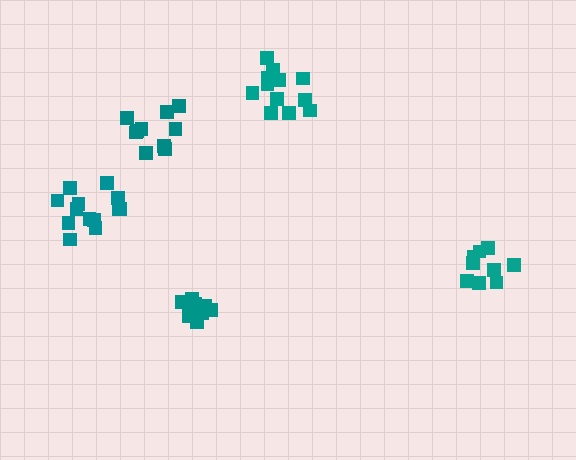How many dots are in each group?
Group 1: 10 dots, Group 2: 14 dots, Group 3: 9 dots, Group 4: 9 dots, Group 5: 13 dots (55 total).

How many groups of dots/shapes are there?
There are 5 groups.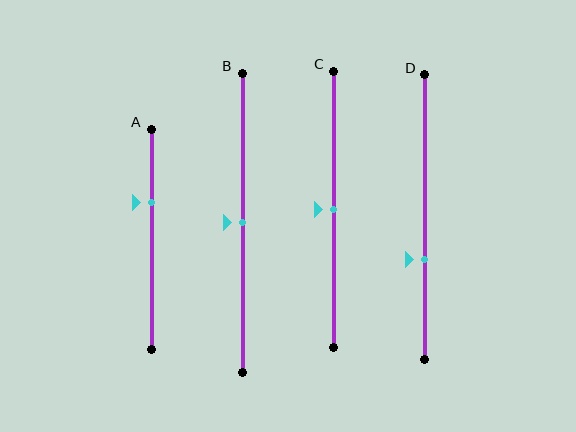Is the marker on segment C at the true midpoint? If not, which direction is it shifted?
Yes, the marker on segment C is at the true midpoint.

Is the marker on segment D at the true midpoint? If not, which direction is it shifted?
No, the marker on segment D is shifted downward by about 15% of the segment length.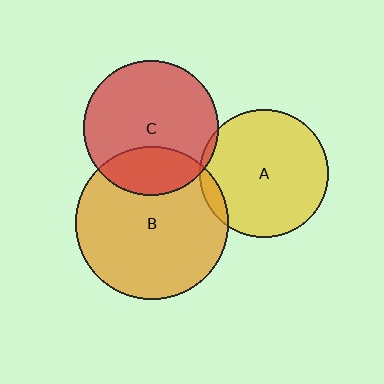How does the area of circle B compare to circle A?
Approximately 1.4 times.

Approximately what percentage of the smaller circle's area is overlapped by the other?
Approximately 5%.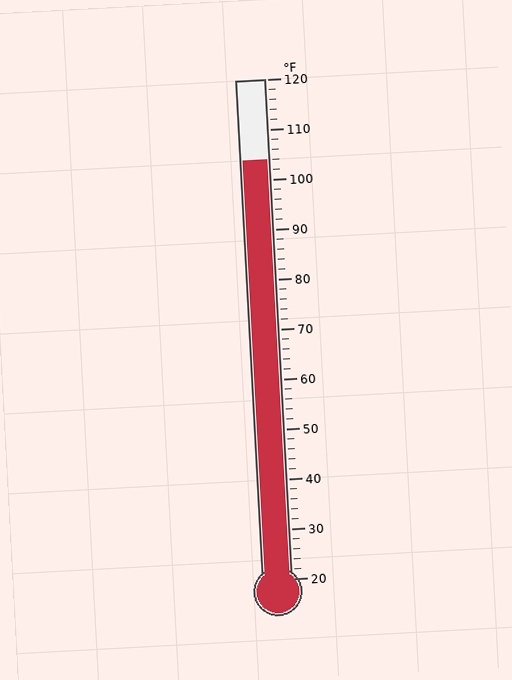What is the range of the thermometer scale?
The thermometer scale ranges from 20°F to 120°F.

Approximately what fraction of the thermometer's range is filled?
The thermometer is filled to approximately 85% of its range.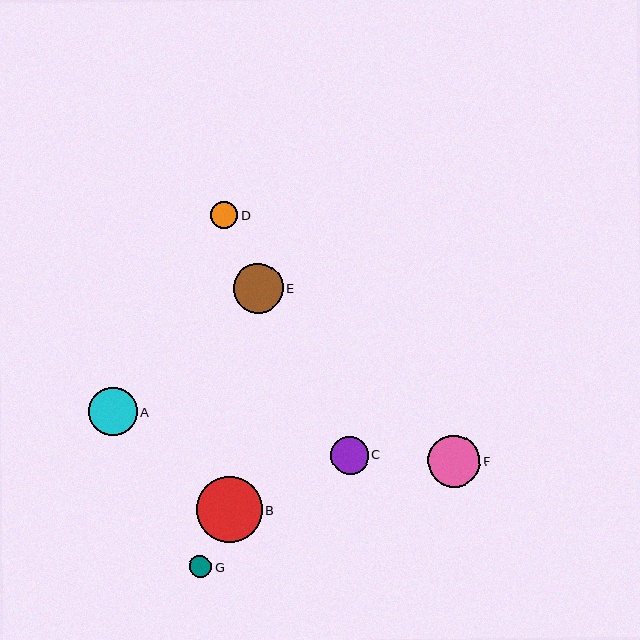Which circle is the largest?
Circle B is the largest with a size of approximately 66 pixels.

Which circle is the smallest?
Circle G is the smallest with a size of approximately 22 pixels.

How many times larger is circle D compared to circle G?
Circle D is approximately 1.2 times the size of circle G.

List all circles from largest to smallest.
From largest to smallest: B, F, E, A, C, D, G.